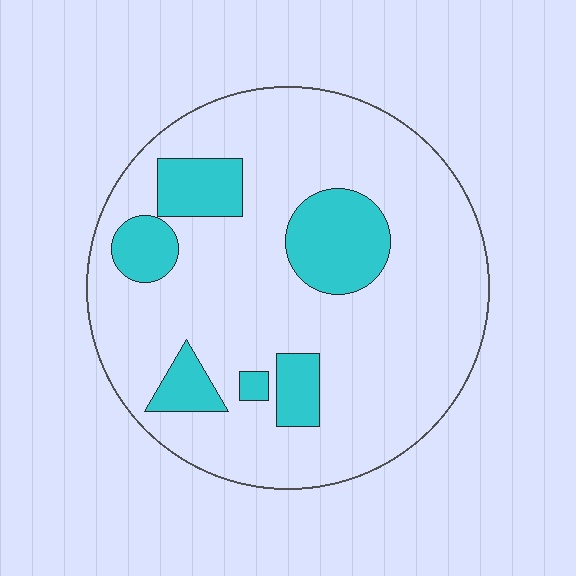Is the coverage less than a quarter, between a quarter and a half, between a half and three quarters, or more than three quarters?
Less than a quarter.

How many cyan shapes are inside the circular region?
6.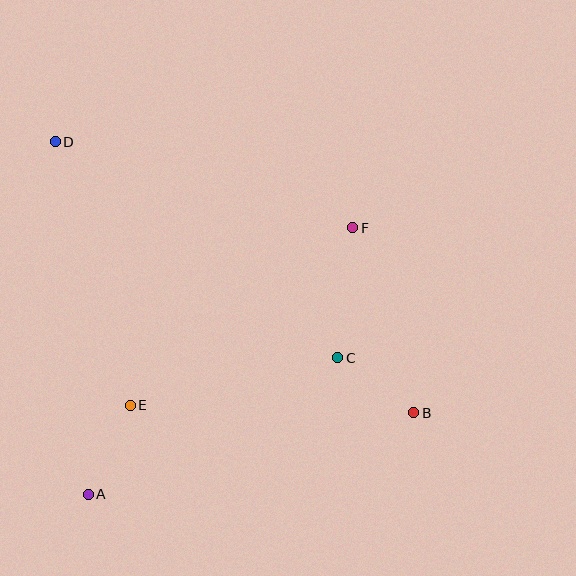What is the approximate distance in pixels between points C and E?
The distance between C and E is approximately 213 pixels.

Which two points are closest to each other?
Points B and C are closest to each other.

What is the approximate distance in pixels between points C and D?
The distance between C and D is approximately 356 pixels.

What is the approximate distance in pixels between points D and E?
The distance between D and E is approximately 274 pixels.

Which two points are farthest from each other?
Points B and D are farthest from each other.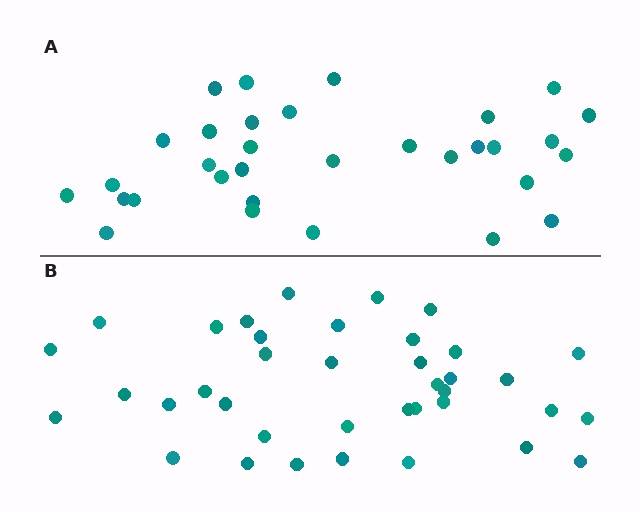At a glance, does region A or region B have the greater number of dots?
Region B (the bottom region) has more dots.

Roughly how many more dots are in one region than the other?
Region B has about 6 more dots than region A.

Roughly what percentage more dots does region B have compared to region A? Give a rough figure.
About 20% more.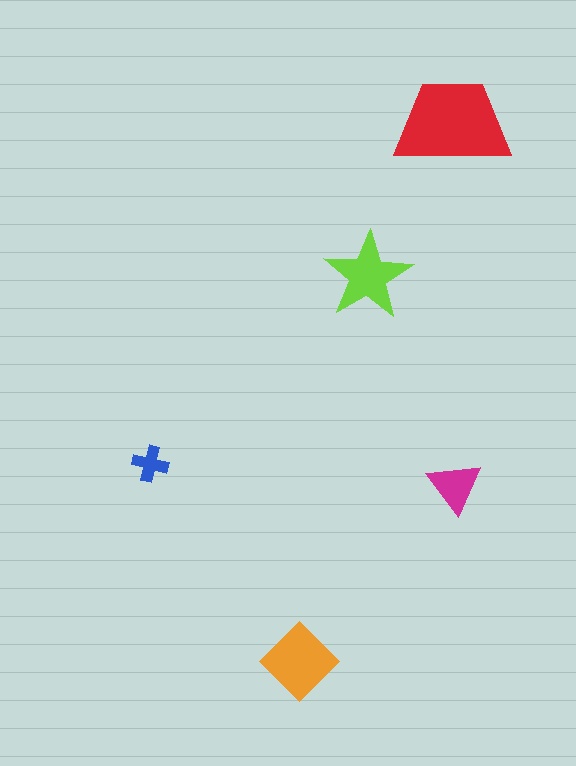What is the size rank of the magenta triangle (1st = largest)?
4th.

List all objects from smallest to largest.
The blue cross, the magenta triangle, the lime star, the orange diamond, the red trapezoid.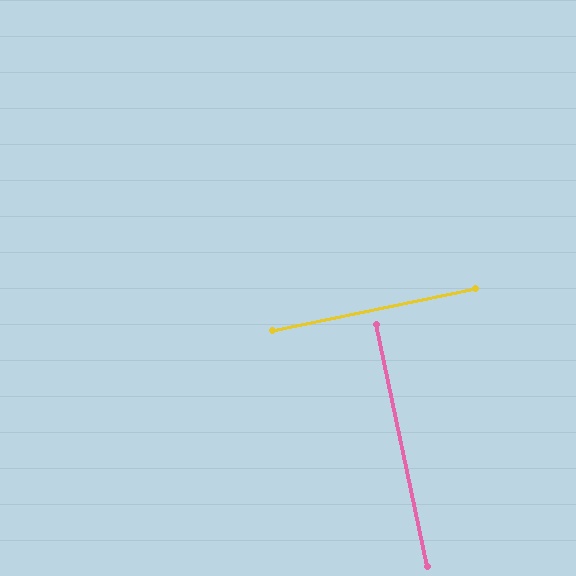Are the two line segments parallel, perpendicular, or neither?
Perpendicular — they meet at approximately 90°.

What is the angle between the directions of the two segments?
Approximately 90 degrees.